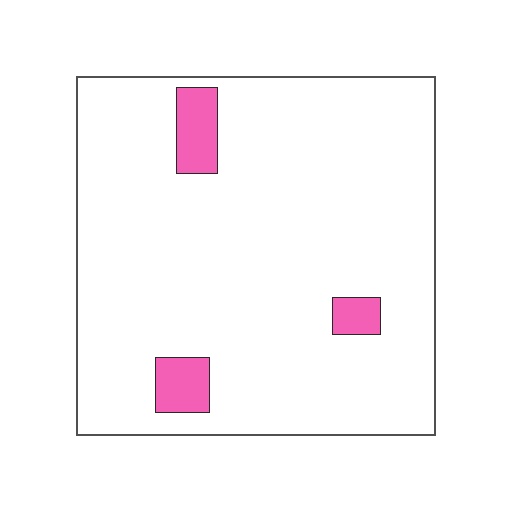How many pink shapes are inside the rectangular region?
3.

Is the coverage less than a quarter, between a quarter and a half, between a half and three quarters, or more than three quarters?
Less than a quarter.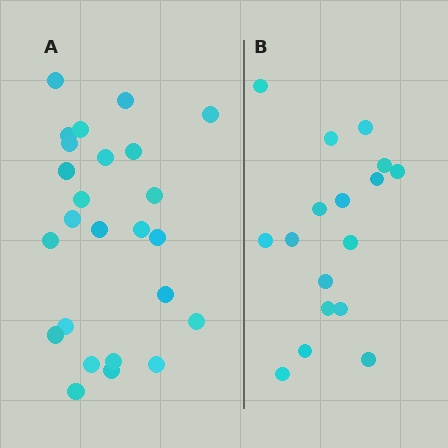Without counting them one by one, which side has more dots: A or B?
Region A (the left region) has more dots.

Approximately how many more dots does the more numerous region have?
Region A has roughly 8 or so more dots than region B.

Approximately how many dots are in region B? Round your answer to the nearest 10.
About 20 dots. (The exact count is 17, which rounds to 20.)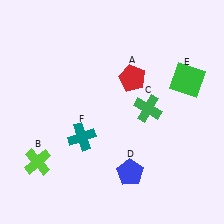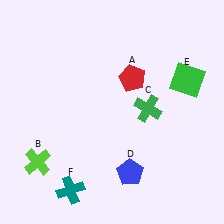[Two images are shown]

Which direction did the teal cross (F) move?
The teal cross (F) moved down.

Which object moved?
The teal cross (F) moved down.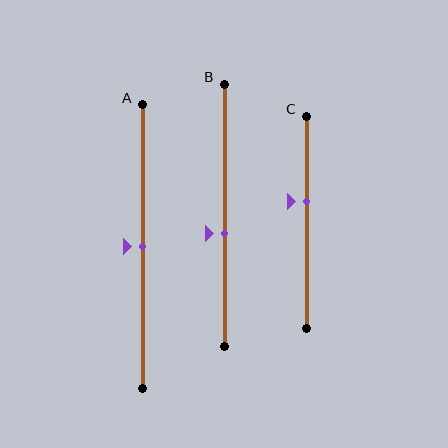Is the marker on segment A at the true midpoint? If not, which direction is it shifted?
Yes, the marker on segment A is at the true midpoint.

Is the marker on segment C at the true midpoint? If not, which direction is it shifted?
No, the marker on segment C is shifted upward by about 10% of the segment length.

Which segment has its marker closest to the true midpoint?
Segment A has its marker closest to the true midpoint.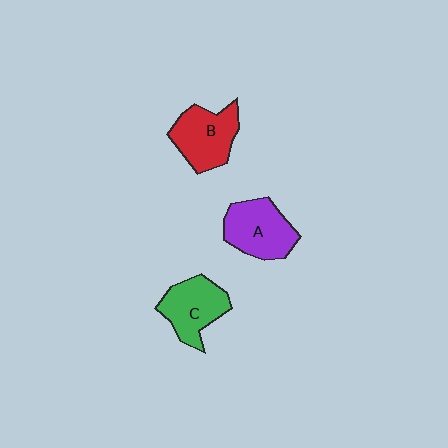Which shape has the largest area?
Shape A (purple).